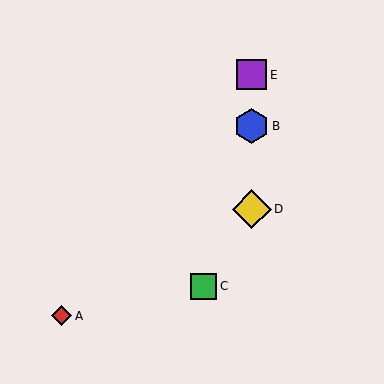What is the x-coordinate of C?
Object C is at x≈204.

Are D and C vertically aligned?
No, D is at x≈252 and C is at x≈204.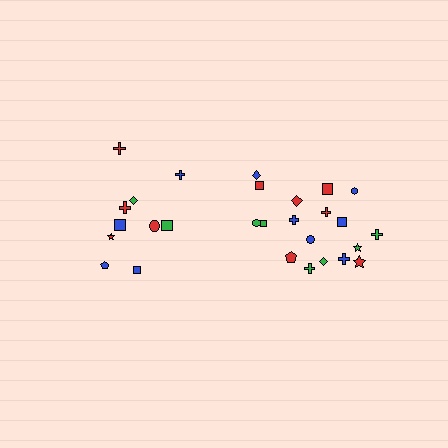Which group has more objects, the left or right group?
The right group.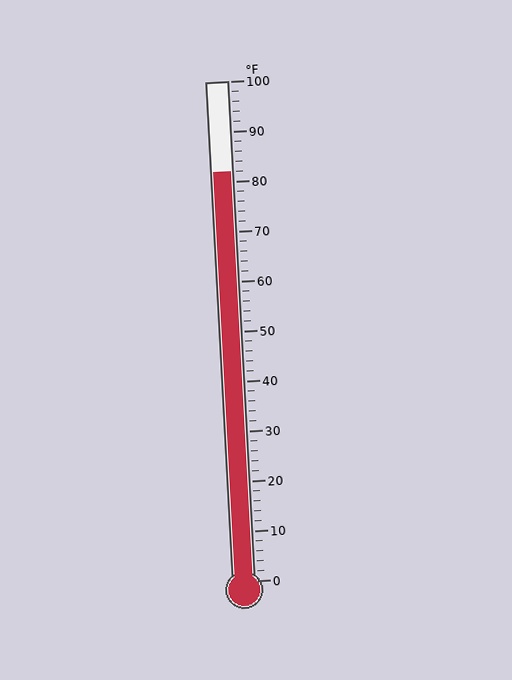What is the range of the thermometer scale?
The thermometer scale ranges from 0°F to 100°F.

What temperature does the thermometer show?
The thermometer shows approximately 82°F.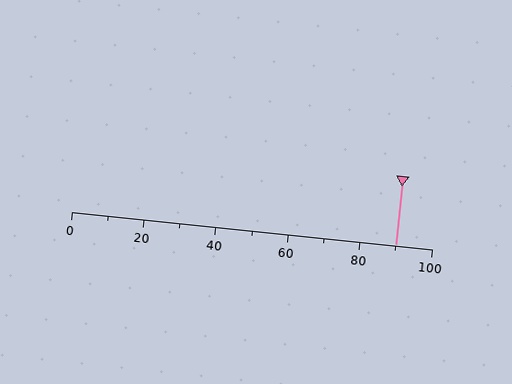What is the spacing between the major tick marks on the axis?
The major ticks are spaced 20 apart.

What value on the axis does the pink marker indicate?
The marker indicates approximately 90.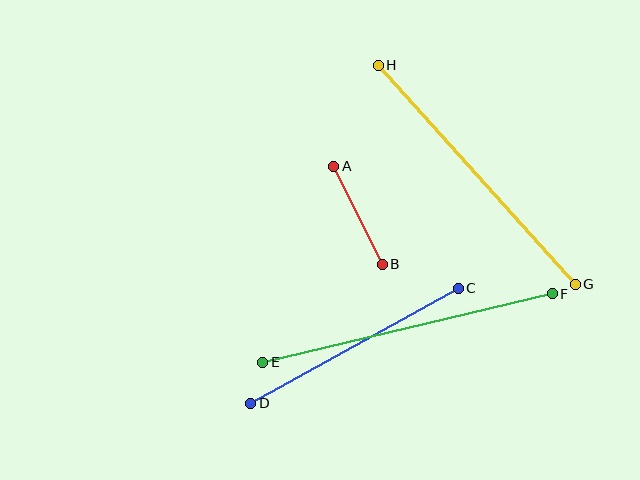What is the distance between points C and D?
The distance is approximately 237 pixels.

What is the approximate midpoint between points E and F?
The midpoint is at approximately (407, 328) pixels.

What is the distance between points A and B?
The distance is approximately 109 pixels.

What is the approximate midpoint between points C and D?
The midpoint is at approximately (355, 346) pixels.